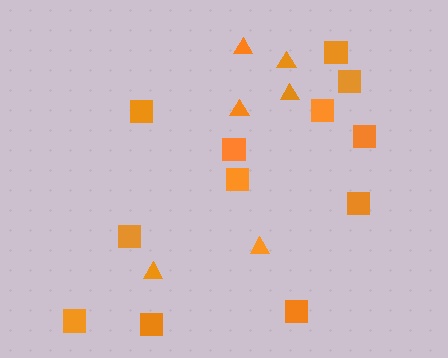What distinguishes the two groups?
There are 2 groups: one group of triangles (6) and one group of squares (12).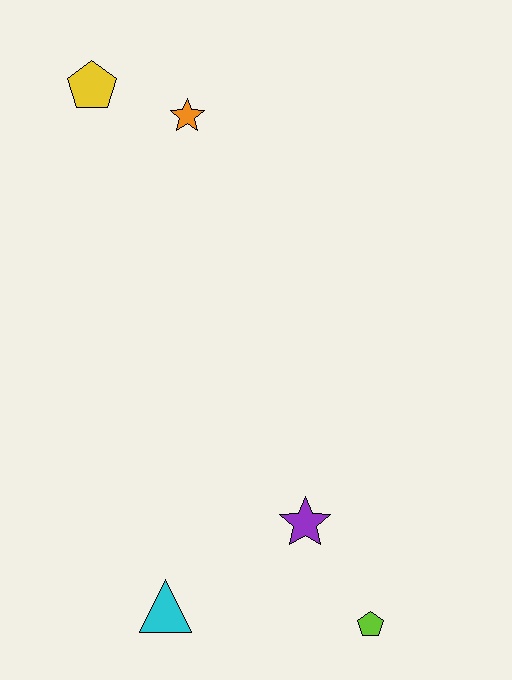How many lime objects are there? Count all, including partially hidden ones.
There is 1 lime object.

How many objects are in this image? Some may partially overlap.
There are 5 objects.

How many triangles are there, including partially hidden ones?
There is 1 triangle.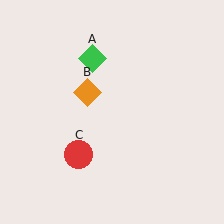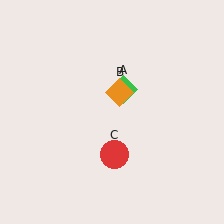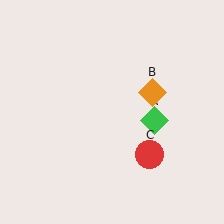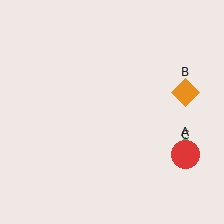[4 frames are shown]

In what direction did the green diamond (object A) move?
The green diamond (object A) moved down and to the right.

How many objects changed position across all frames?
3 objects changed position: green diamond (object A), orange diamond (object B), red circle (object C).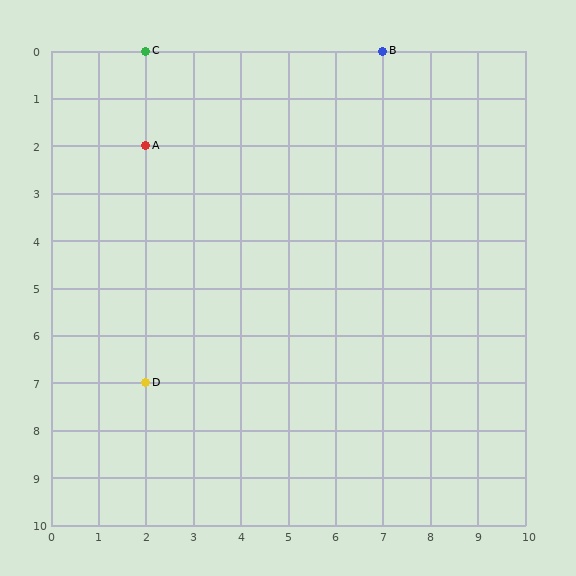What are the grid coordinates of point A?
Point A is at grid coordinates (2, 2).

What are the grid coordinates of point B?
Point B is at grid coordinates (7, 0).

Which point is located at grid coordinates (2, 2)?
Point A is at (2, 2).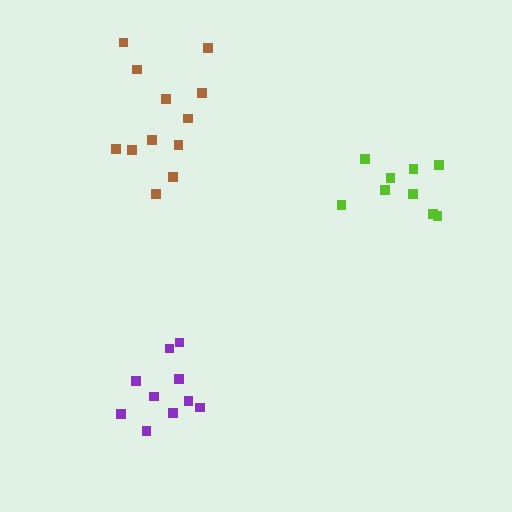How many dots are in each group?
Group 1: 9 dots, Group 2: 12 dots, Group 3: 10 dots (31 total).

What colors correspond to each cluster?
The clusters are colored: lime, brown, purple.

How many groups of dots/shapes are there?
There are 3 groups.